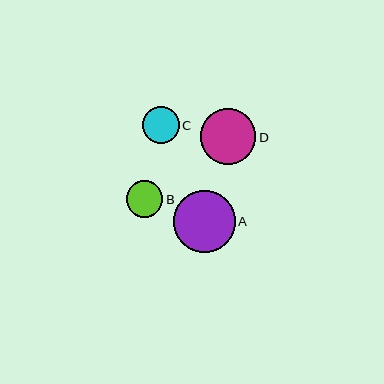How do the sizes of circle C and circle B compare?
Circle C and circle B are approximately the same size.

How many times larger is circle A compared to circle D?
Circle A is approximately 1.1 times the size of circle D.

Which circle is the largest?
Circle A is the largest with a size of approximately 62 pixels.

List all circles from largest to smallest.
From largest to smallest: A, D, C, B.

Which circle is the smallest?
Circle B is the smallest with a size of approximately 37 pixels.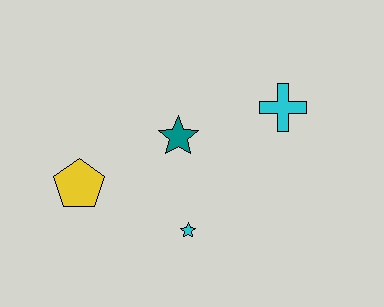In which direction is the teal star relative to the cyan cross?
The teal star is to the left of the cyan cross.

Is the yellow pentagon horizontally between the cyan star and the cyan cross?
No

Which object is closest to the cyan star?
The teal star is closest to the cyan star.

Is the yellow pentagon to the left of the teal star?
Yes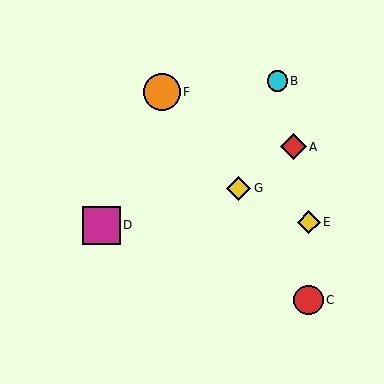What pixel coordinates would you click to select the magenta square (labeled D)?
Click at (101, 225) to select the magenta square D.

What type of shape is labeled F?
Shape F is an orange circle.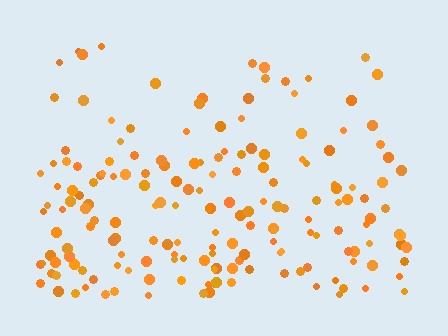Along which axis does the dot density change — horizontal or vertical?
Vertical.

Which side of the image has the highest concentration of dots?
The bottom.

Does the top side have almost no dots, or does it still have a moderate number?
Still a moderate number, just noticeably fewer than the bottom.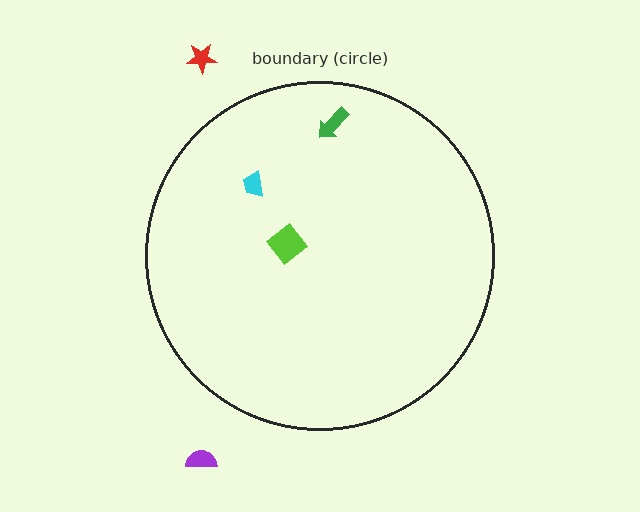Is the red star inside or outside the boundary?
Outside.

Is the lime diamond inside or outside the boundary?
Inside.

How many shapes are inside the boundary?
3 inside, 2 outside.